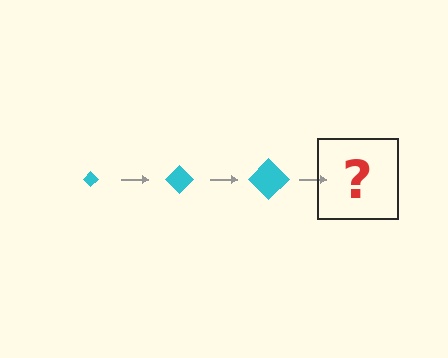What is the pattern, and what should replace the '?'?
The pattern is that the diamond gets progressively larger each step. The '?' should be a cyan diamond, larger than the previous one.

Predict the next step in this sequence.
The next step is a cyan diamond, larger than the previous one.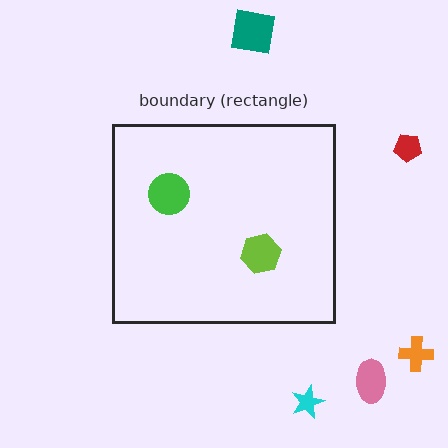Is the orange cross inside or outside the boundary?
Outside.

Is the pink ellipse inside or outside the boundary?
Outside.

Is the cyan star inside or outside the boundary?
Outside.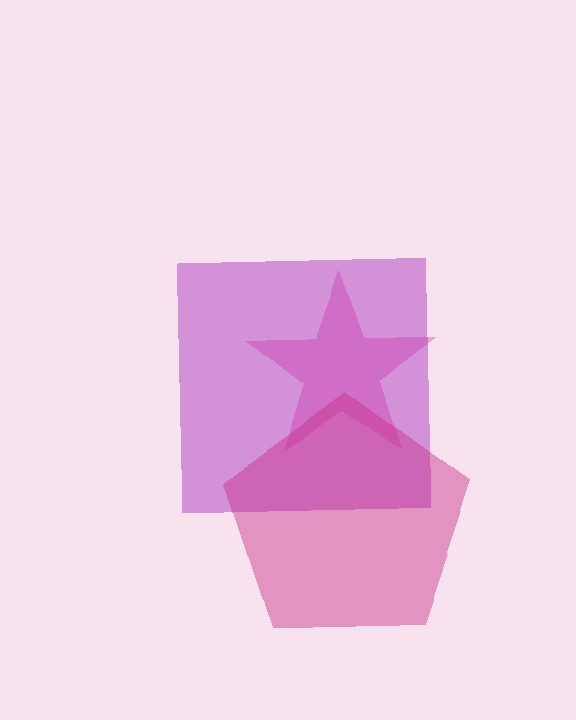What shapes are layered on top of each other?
The layered shapes are: a pink star, a purple square, a magenta pentagon.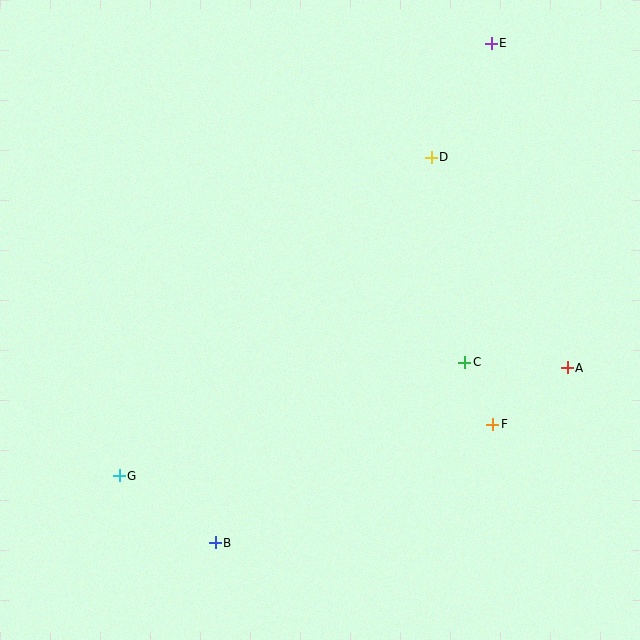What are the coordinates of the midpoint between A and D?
The midpoint between A and D is at (499, 263).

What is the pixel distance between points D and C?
The distance between D and C is 207 pixels.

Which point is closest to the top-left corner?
Point D is closest to the top-left corner.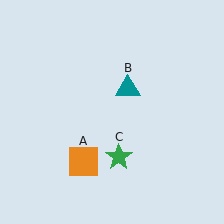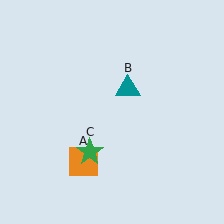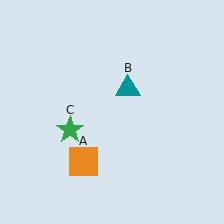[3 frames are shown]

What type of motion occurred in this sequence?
The green star (object C) rotated clockwise around the center of the scene.